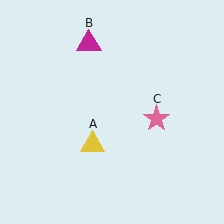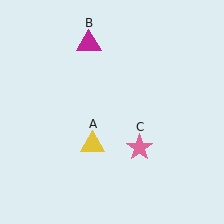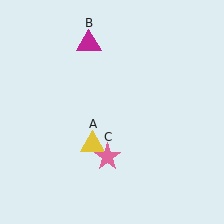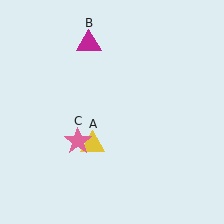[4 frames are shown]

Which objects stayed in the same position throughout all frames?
Yellow triangle (object A) and magenta triangle (object B) remained stationary.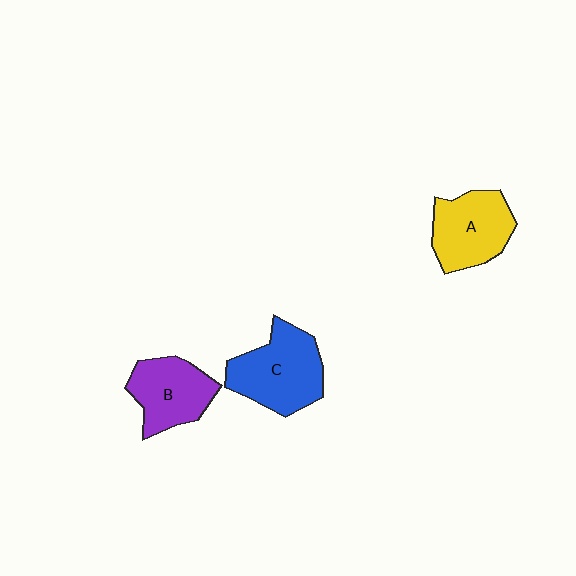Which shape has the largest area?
Shape C (blue).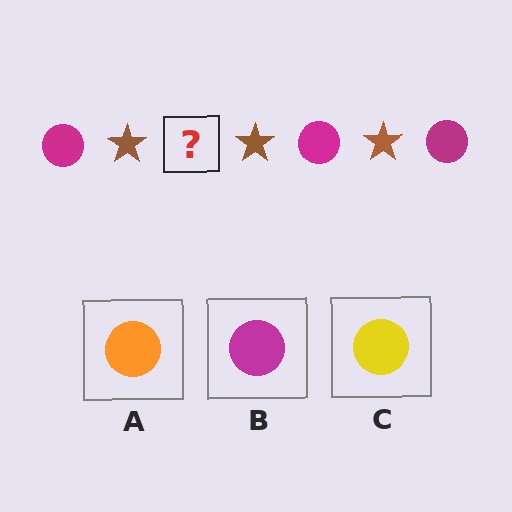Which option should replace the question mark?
Option B.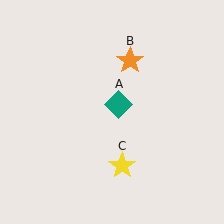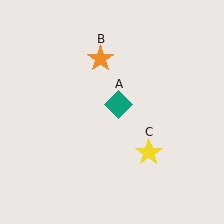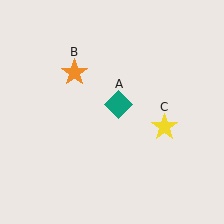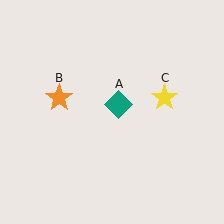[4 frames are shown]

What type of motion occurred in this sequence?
The orange star (object B), yellow star (object C) rotated counterclockwise around the center of the scene.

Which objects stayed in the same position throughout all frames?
Teal diamond (object A) remained stationary.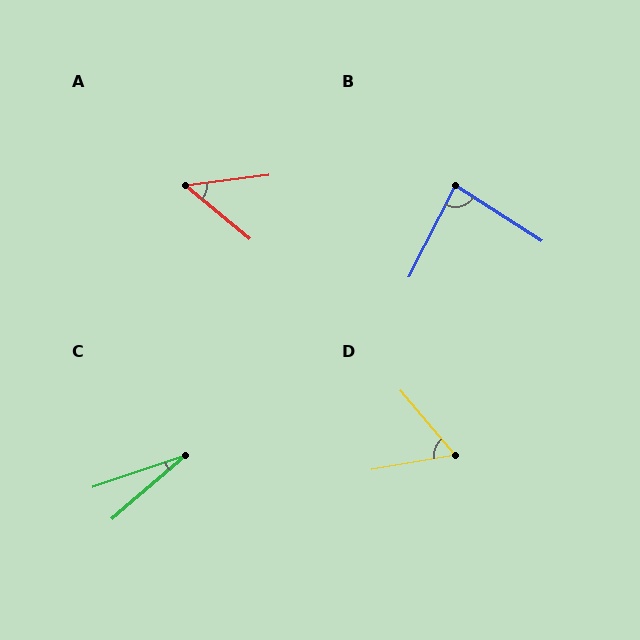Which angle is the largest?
B, at approximately 84 degrees.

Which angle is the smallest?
C, at approximately 22 degrees.